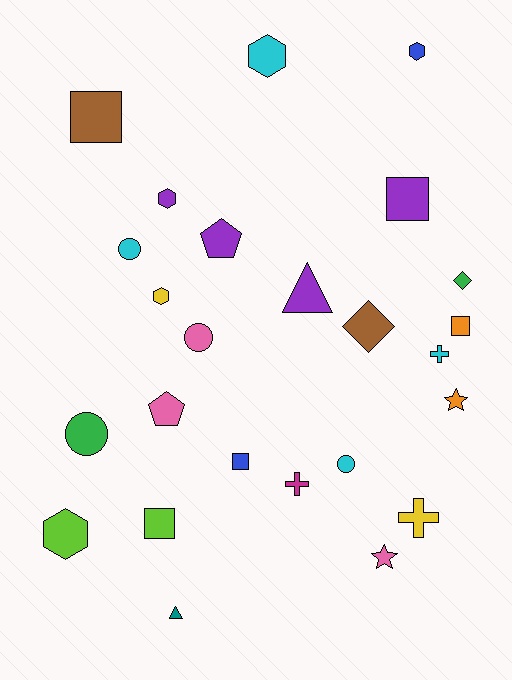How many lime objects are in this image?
There are 2 lime objects.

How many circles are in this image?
There are 4 circles.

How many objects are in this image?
There are 25 objects.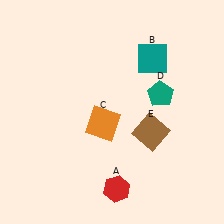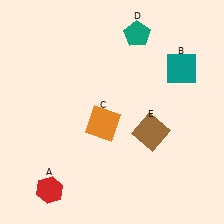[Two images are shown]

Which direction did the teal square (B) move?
The teal square (B) moved right.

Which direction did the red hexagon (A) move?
The red hexagon (A) moved left.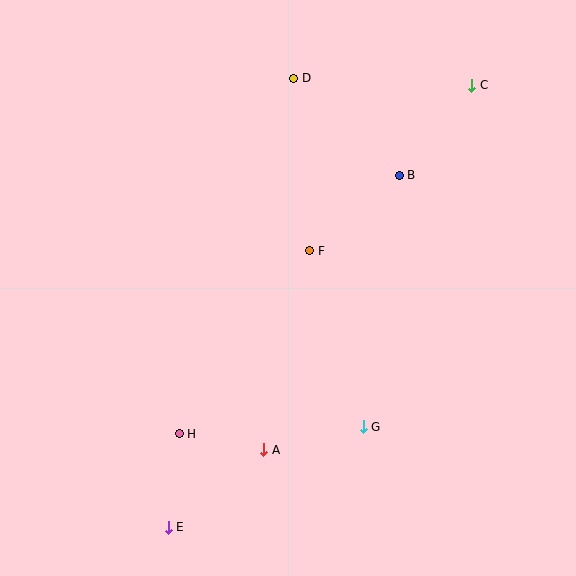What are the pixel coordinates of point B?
Point B is at (399, 175).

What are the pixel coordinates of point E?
Point E is at (168, 527).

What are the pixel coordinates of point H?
Point H is at (179, 434).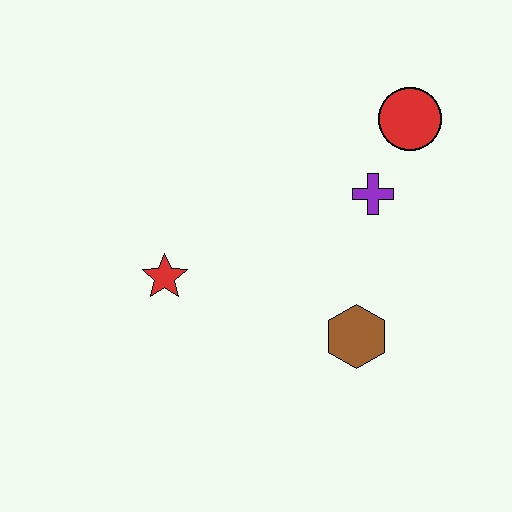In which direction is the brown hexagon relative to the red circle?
The brown hexagon is below the red circle.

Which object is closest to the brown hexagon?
The purple cross is closest to the brown hexagon.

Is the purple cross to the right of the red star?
Yes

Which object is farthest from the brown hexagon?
The red circle is farthest from the brown hexagon.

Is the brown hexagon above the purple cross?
No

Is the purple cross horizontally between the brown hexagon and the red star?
No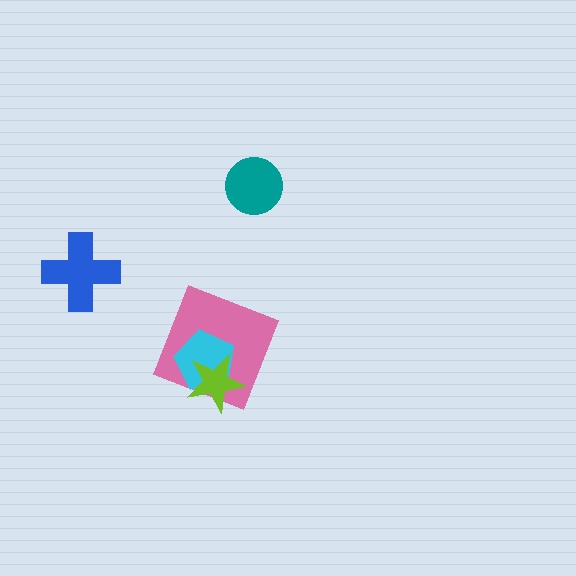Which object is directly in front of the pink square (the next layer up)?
The cyan pentagon is directly in front of the pink square.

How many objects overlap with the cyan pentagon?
2 objects overlap with the cyan pentagon.